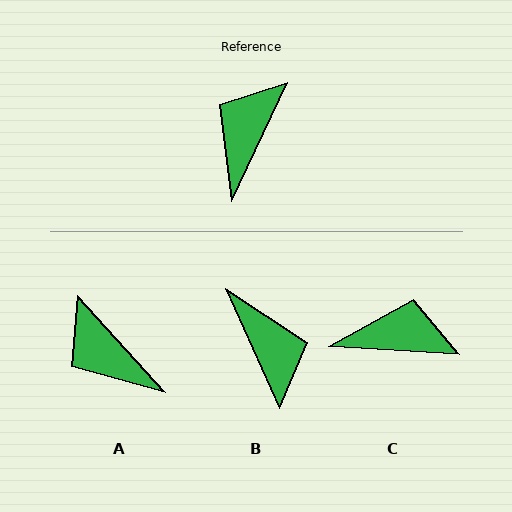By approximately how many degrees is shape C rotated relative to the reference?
Approximately 68 degrees clockwise.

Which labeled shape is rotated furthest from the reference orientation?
B, about 130 degrees away.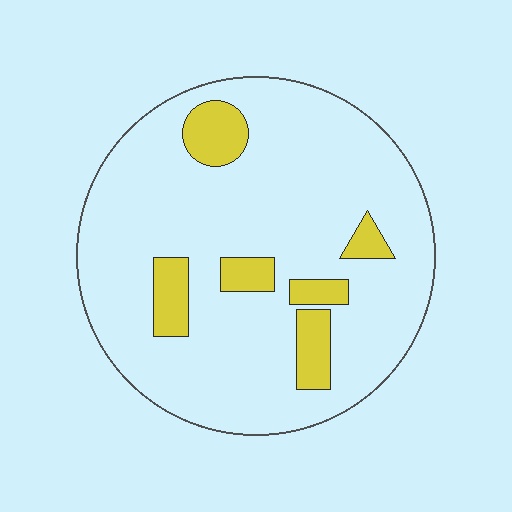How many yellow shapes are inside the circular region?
6.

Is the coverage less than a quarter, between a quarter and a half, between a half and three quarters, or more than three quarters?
Less than a quarter.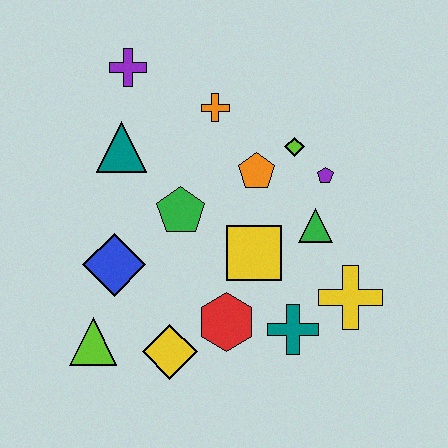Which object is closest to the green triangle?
The purple pentagon is closest to the green triangle.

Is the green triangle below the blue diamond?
No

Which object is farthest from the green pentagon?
The yellow cross is farthest from the green pentagon.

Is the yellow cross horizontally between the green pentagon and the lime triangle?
No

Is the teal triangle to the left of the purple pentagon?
Yes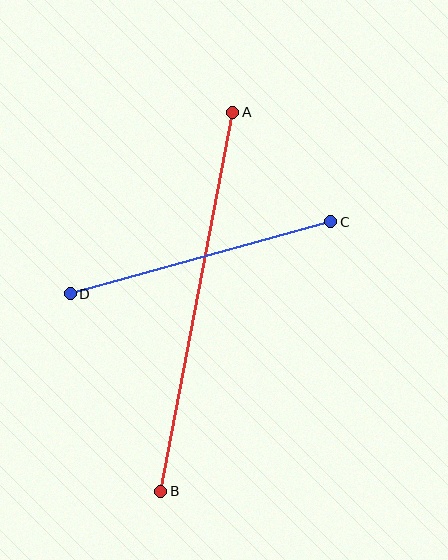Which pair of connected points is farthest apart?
Points A and B are farthest apart.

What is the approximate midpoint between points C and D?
The midpoint is at approximately (201, 258) pixels.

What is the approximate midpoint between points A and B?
The midpoint is at approximately (197, 302) pixels.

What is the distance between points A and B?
The distance is approximately 386 pixels.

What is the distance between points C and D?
The distance is approximately 271 pixels.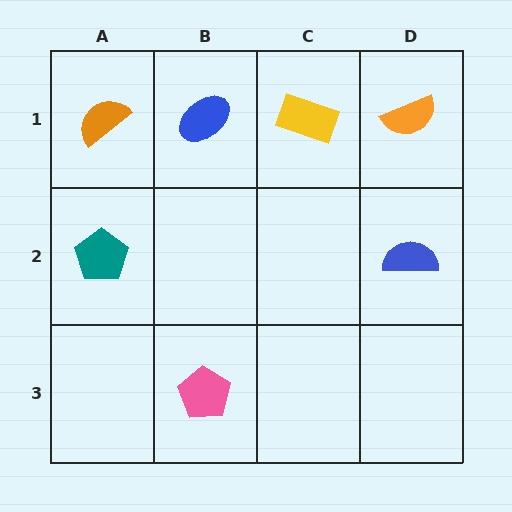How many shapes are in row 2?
2 shapes.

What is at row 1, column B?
A blue ellipse.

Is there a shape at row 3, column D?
No, that cell is empty.